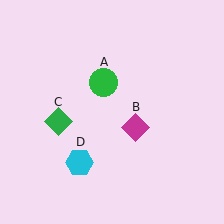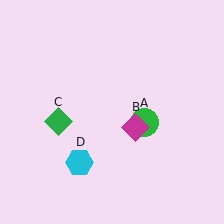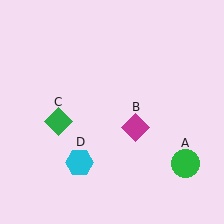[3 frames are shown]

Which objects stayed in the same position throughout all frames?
Magenta diamond (object B) and green diamond (object C) and cyan hexagon (object D) remained stationary.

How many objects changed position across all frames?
1 object changed position: green circle (object A).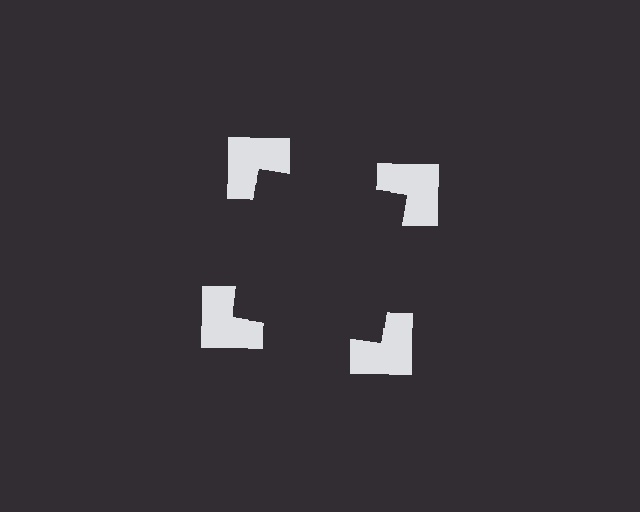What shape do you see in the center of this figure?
An illusory square — its edges are inferred from the aligned wedge cuts in the notched squares, not physically drawn.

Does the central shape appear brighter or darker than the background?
It typically appears slightly darker than the background, even though no actual brightness change is drawn.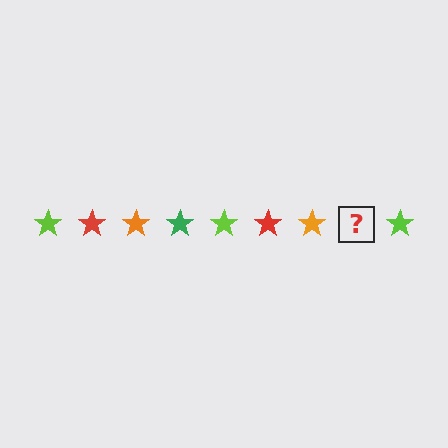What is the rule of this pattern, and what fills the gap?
The rule is that the pattern cycles through lime, red, orange, green stars. The gap should be filled with a green star.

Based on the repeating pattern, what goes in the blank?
The blank should be a green star.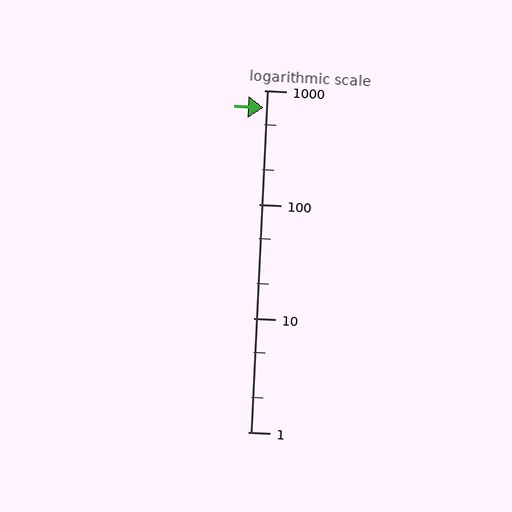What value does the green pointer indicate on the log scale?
The pointer indicates approximately 700.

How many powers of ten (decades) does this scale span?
The scale spans 3 decades, from 1 to 1000.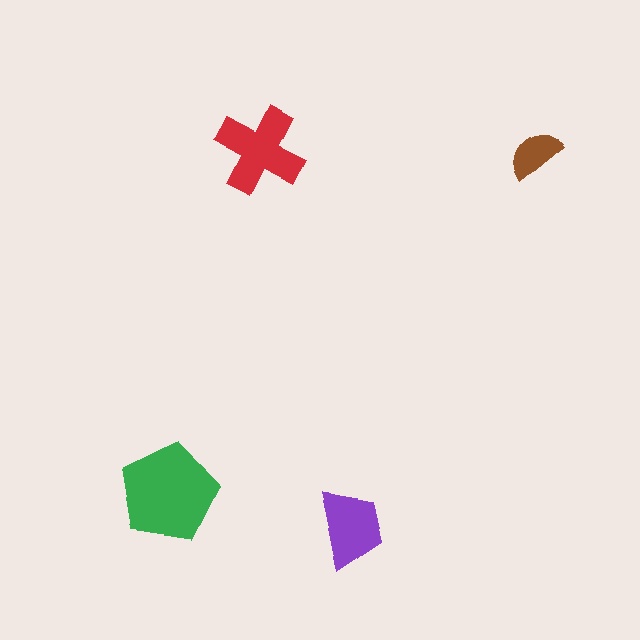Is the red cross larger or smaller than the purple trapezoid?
Larger.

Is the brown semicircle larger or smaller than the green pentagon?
Smaller.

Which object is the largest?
The green pentagon.